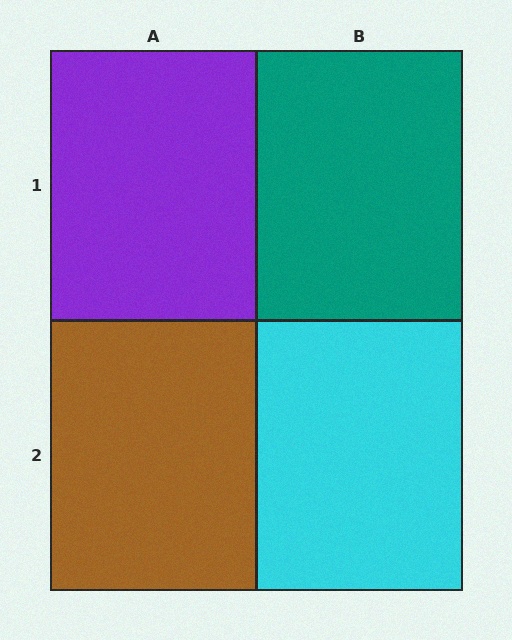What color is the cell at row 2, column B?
Cyan.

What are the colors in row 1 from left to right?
Purple, teal.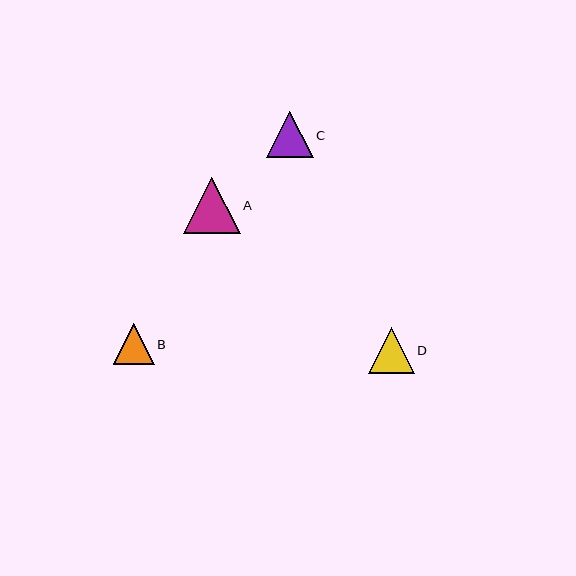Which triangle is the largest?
Triangle A is the largest with a size of approximately 57 pixels.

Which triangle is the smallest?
Triangle B is the smallest with a size of approximately 40 pixels.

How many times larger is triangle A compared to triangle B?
Triangle A is approximately 1.4 times the size of triangle B.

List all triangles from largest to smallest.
From largest to smallest: A, C, D, B.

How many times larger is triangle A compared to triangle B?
Triangle A is approximately 1.4 times the size of triangle B.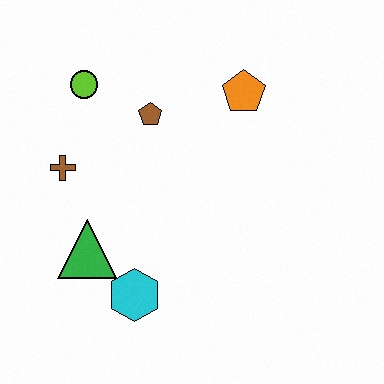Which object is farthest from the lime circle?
The cyan hexagon is farthest from the lime circle.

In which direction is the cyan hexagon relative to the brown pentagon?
The cyan hexagon is below the brown pentagon.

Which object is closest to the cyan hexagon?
The green triangle is closest to the cyan hexagon.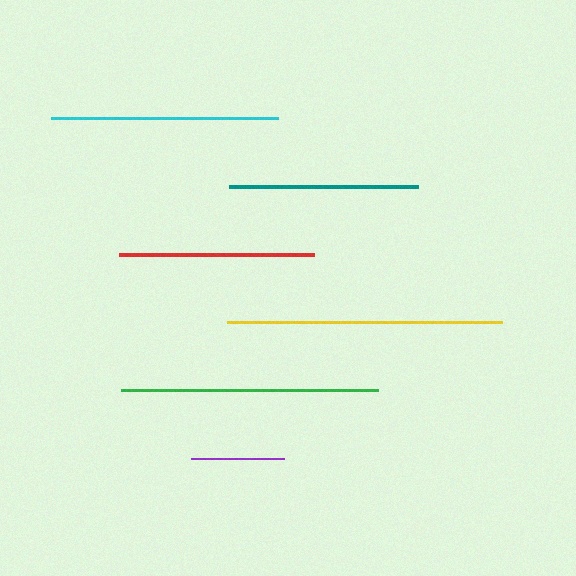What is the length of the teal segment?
The teal segment is approximately 189 pixels long.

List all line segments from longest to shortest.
From longest to shortest: yellow, green, cyan, red, teal, purple.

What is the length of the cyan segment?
The cyan segment is approximately 227 pixels long.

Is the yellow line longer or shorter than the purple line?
The yellow line is longer than the purple line.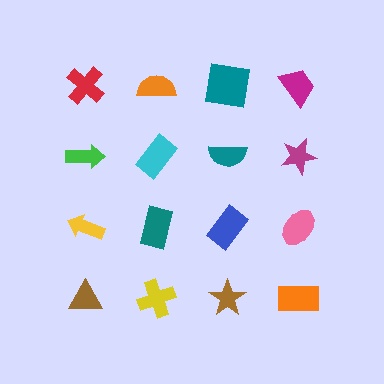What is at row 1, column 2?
An orange semicircle.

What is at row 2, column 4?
A magenta star.